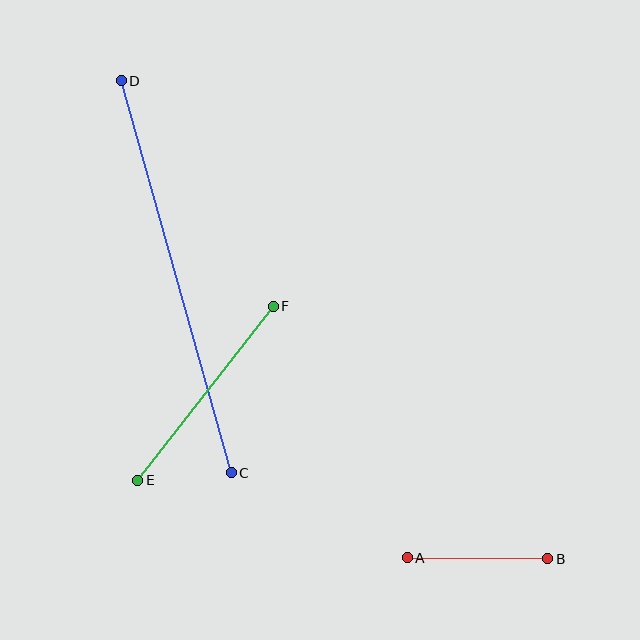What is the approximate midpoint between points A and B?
The midpoint is at approximately (478, 558) pixels.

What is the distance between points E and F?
The distance is approximately 221 pixels.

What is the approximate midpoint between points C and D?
The midpoint is at approximately (176, 277) pixels.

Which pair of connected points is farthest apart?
Points C and D are farthest apart.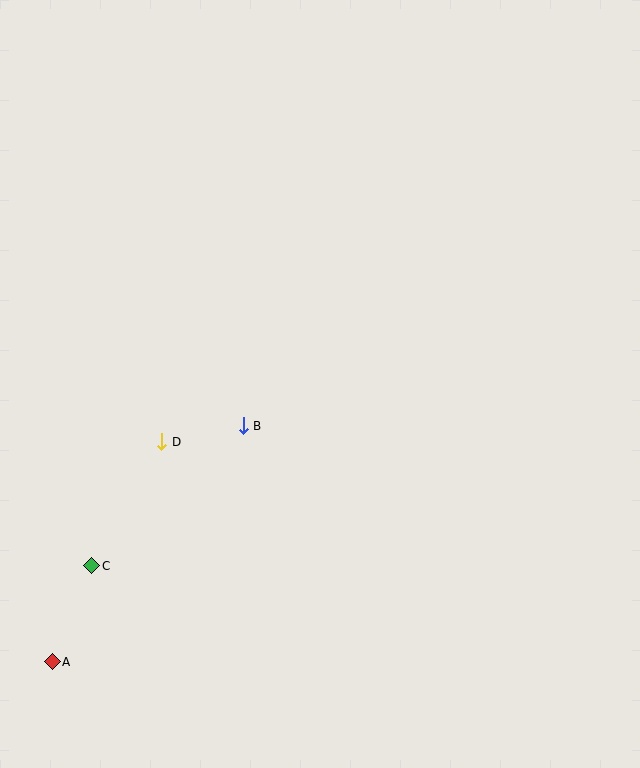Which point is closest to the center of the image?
Point B at (243, 426) is closest to the center.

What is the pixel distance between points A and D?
The distance between A and D is 246 pixels.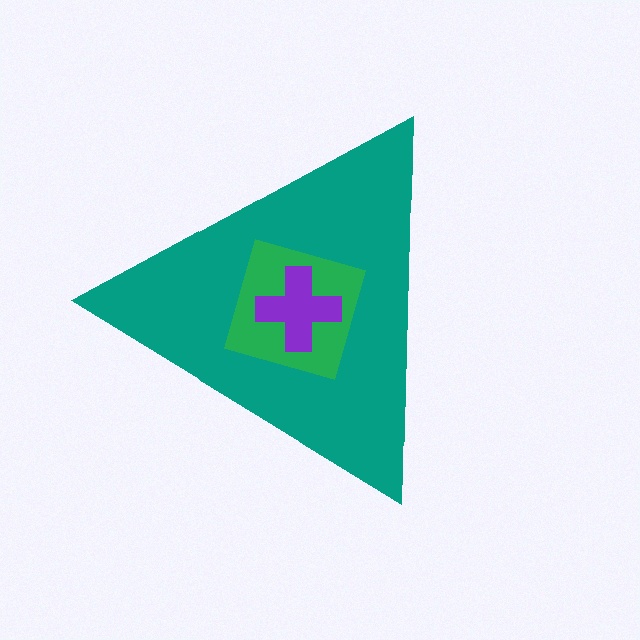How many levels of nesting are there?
3.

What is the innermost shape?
The purple cross.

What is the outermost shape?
The teal triangle.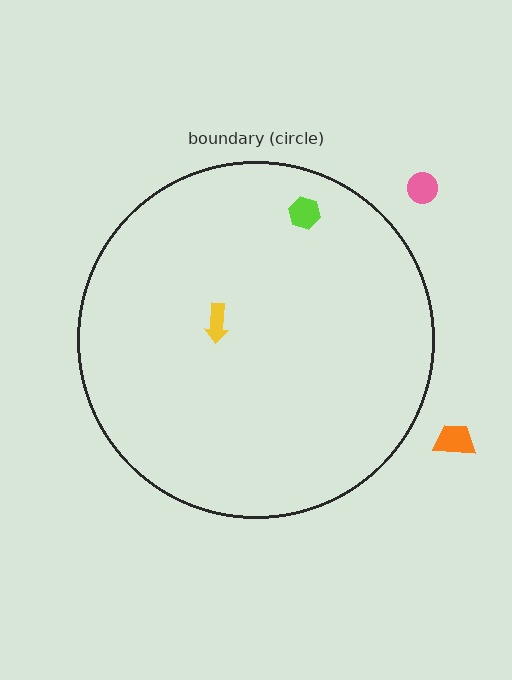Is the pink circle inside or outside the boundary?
Outside.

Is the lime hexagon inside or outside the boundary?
Inside.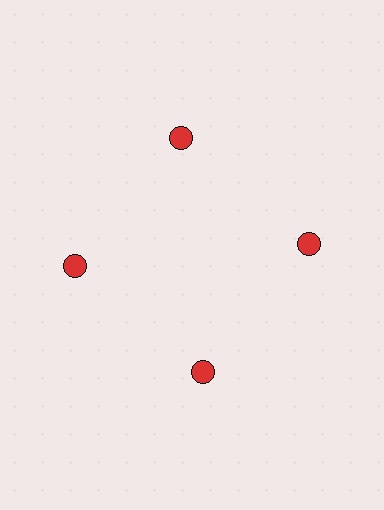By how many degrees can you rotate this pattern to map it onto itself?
The pattern maps onto itself every 90 degrees of rotation.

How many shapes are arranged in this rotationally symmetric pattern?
There are 4 shapes, arranged in 4 groups of 1.